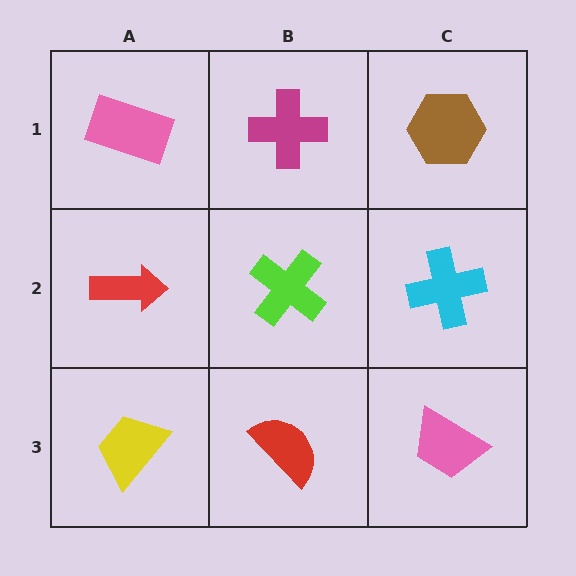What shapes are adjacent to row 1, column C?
A cyan cross (row 2, column C), a magenta cross (row 1, column B).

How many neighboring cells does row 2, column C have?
3.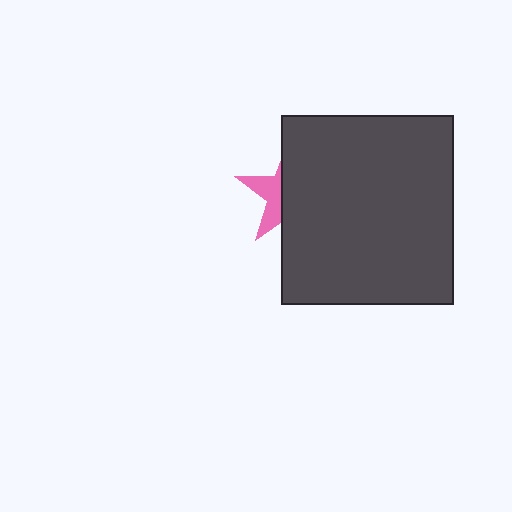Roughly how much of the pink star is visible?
A small part of it is visible (roughly 36%).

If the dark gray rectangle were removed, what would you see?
You would see the complete pink star.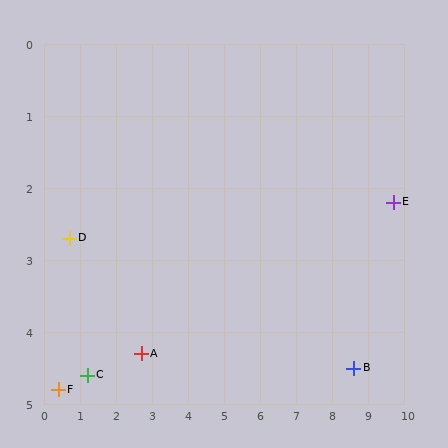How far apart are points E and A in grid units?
Points E and A are about 7.3 grid units apart.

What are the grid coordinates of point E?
Point E is at approximately (9.7, 2.2).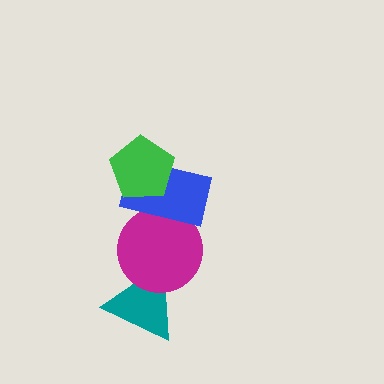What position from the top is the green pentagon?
The green pentagon is 1st from the top.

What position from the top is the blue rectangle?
The blue rectangle is 2nd from the top.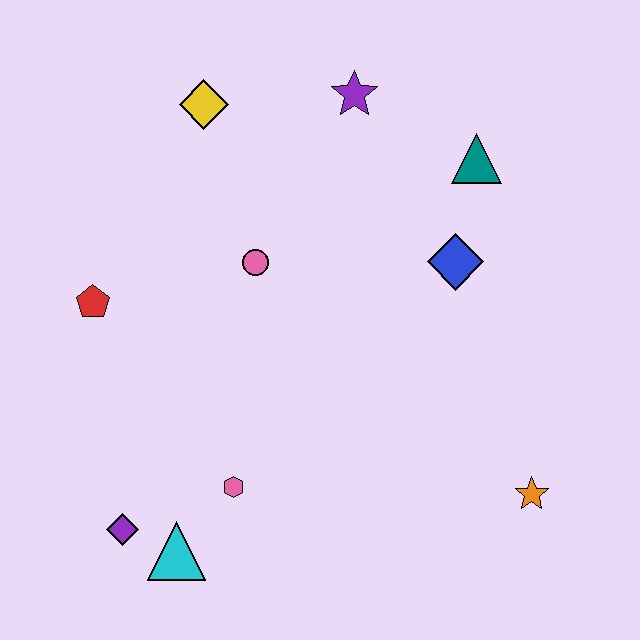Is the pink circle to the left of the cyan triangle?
No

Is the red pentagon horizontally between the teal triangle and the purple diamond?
No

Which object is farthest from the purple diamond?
The teal triangle is farthest from the purple diamond.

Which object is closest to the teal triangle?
The blue diamond is closest to the teal triangle.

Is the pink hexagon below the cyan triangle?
No